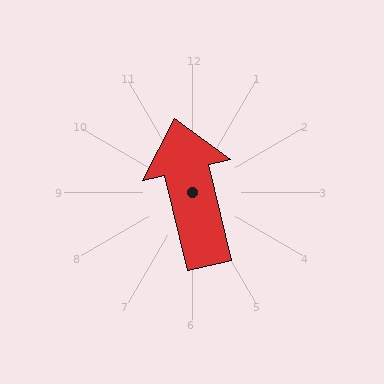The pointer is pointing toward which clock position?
Roughly 12 o'clock.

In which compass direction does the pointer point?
North.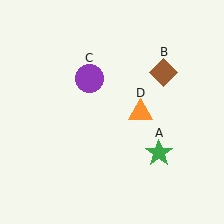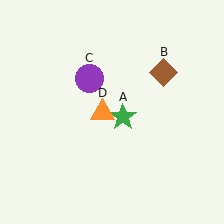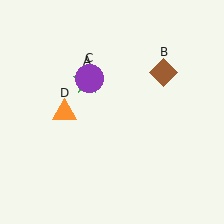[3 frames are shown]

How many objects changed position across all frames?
2 objects changed position: green star (object A), orange triangle (object D).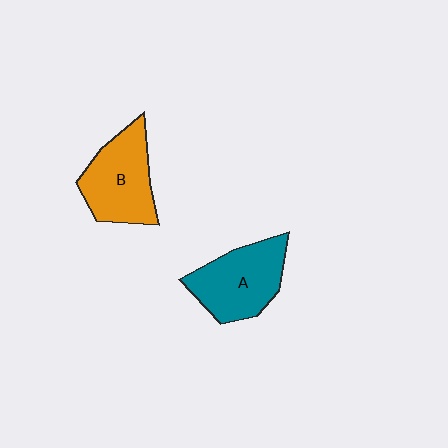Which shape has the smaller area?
Shape B (orange).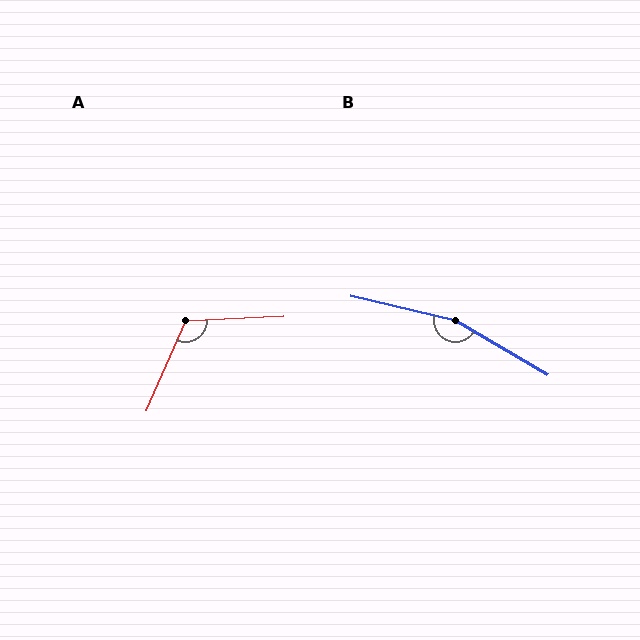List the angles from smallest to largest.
A (116°), B (162°).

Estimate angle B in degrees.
Approximately 162 degrees.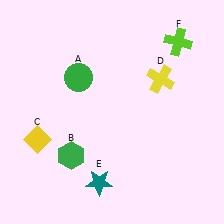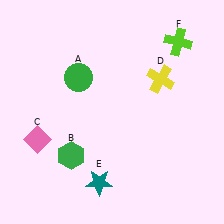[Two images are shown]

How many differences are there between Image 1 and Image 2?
There is 1 difference between the two images.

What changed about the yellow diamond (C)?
In Image 1, C is yellow. In Image 2, it changed to pink.